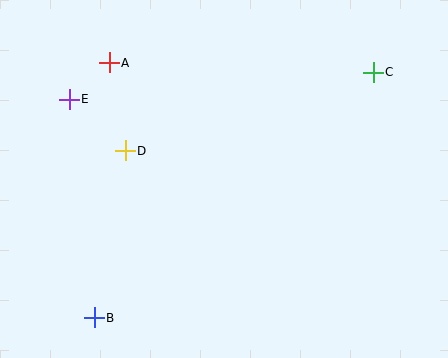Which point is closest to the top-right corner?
Point C is closest to the top-right corner.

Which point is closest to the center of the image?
Point D at (125, 151) is closest to the center.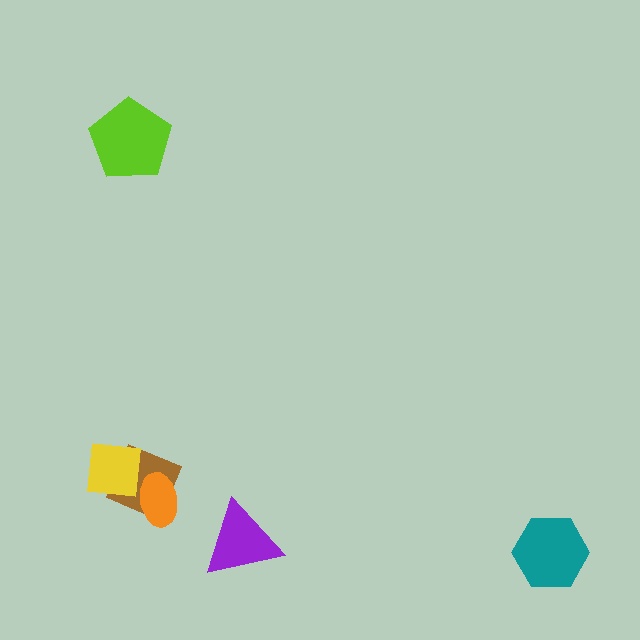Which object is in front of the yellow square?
The orange ellipse is in front of the yellow square.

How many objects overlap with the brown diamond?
2 objects overlap with the brown diamond.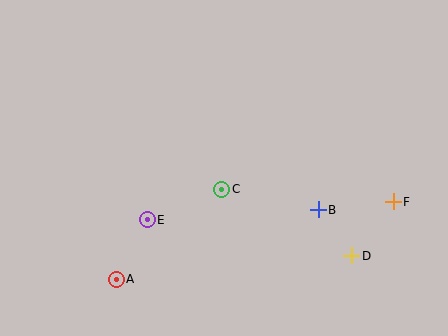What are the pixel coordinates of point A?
Point A is at (116, 279).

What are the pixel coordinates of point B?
Point B is at (318, 210).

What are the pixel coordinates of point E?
Point E is at (147, 220).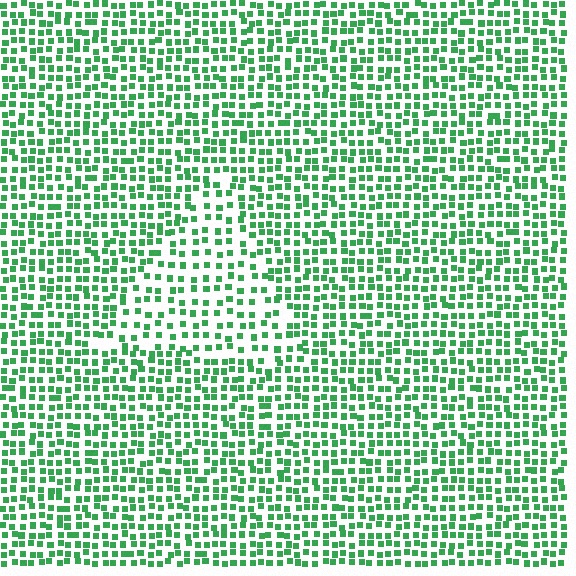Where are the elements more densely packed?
The elements are more densely packed outside the triangle boundary.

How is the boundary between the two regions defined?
The boundary is defined by a change in element density (approximately 1.7x ratio). All elements are the same color, size, and shape.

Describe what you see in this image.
The image contains small green elements arranged at two different densities. A triangle-shaped region is visible where the elements are less densely packed than the surrounding area.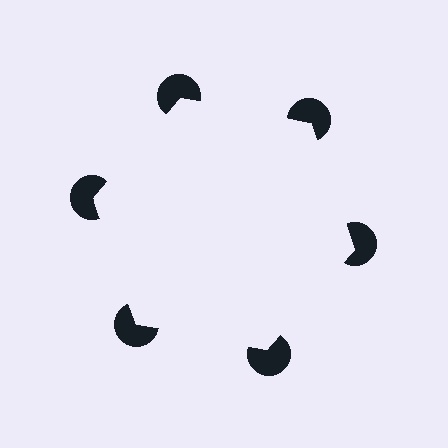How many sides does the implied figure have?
6 sides.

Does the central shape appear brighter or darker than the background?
It typically appears slightly brighter than the background, even though no actual brightness change is drawn.